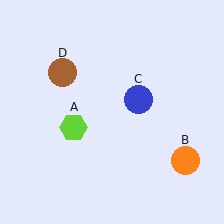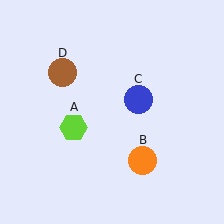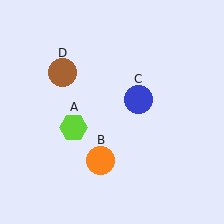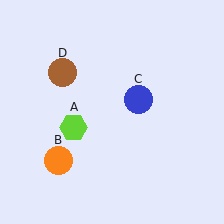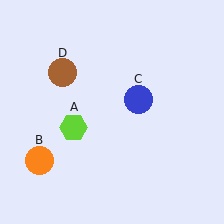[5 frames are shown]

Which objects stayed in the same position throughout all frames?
Lime hexagon (object A) and blue circle (object C) and brown circle (object D) remained stationary.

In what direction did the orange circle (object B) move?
The orange circle (object B) moved left.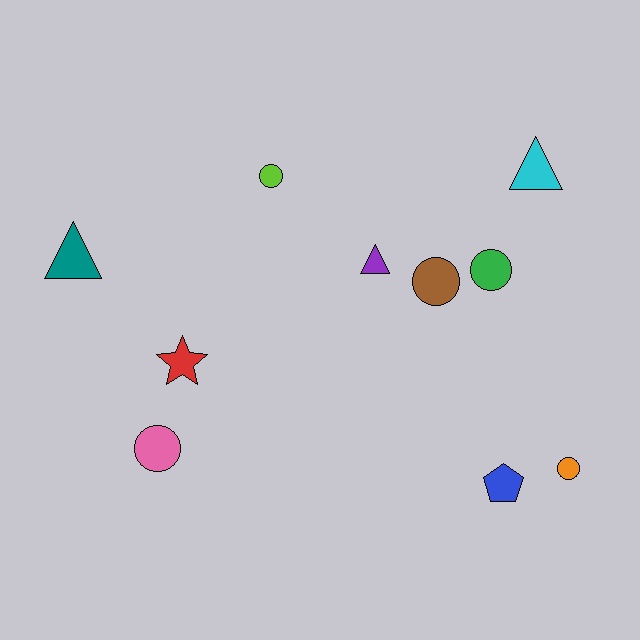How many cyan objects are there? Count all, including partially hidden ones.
There is 1 cyan object.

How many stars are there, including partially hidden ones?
There is 1 star.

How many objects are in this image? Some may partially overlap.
There are 10 objects.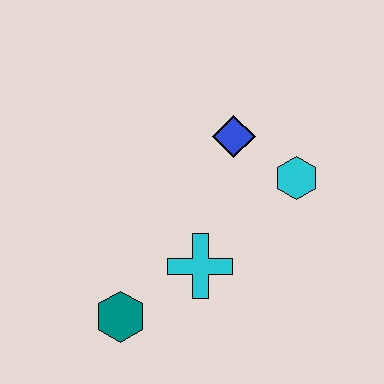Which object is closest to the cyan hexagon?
The blue diamond is closest to the cyan hexagon.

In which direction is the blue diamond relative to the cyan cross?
The blue diamond is above the cyan cross.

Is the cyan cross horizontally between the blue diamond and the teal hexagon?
Yes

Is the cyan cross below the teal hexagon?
No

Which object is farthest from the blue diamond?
The teal hexagon is farthest from the blue diamond.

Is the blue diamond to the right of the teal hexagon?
Yes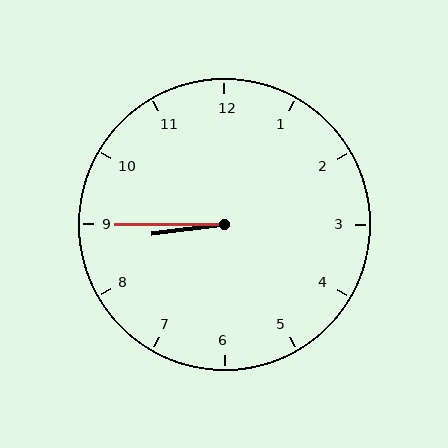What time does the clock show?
8:45.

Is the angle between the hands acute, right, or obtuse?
It is acute.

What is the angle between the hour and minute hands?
Approximately 8 degrees.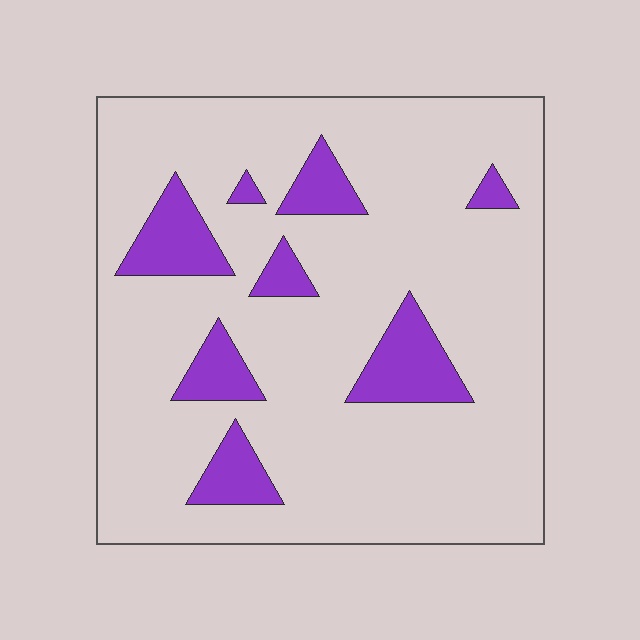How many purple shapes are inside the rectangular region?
8.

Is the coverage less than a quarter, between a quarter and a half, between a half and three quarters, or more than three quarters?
Less than a quarter.